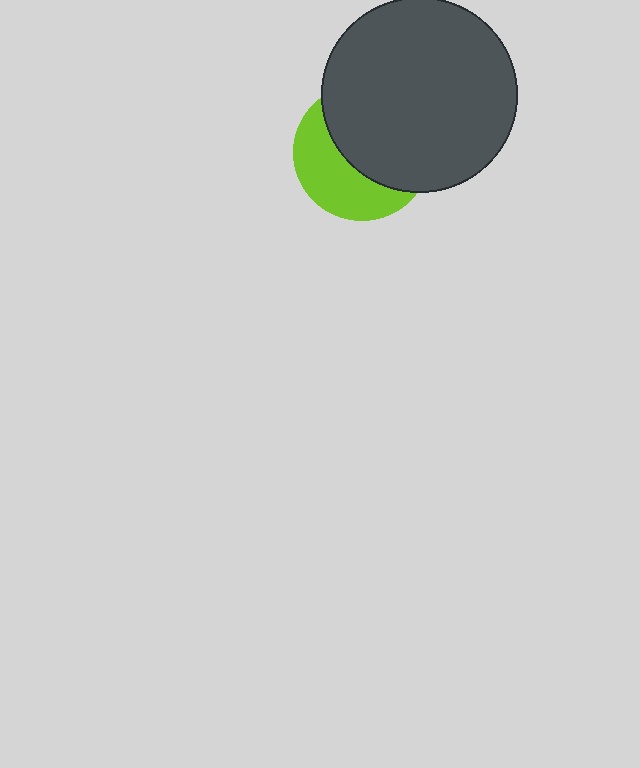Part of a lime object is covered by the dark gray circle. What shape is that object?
It is a circle.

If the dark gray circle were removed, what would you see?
You would see the complete lime circle.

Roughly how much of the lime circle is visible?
A small part of it is visible (roughly 42%).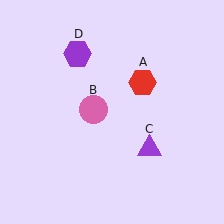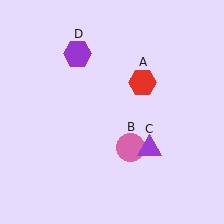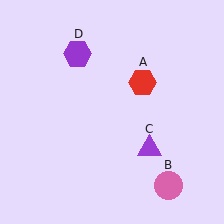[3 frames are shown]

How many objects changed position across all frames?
1 object changed position: pink circle (object B).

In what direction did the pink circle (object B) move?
The pink circle (object B) moved down and to the right.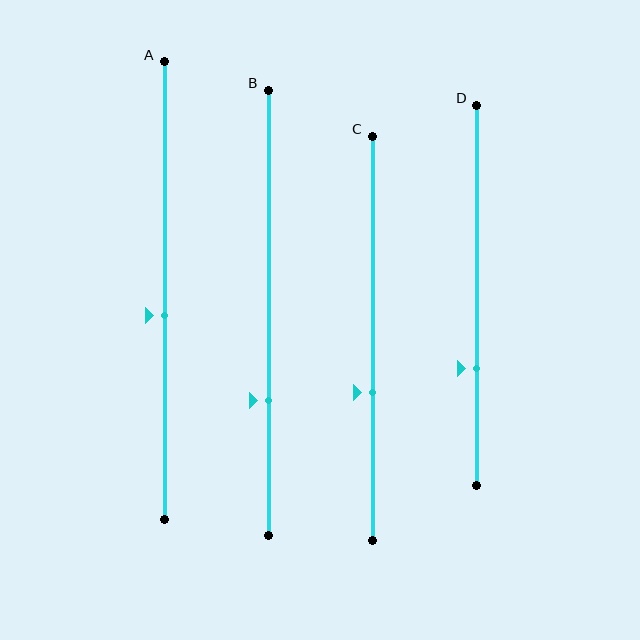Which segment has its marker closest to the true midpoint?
Segment A has its marker closest to the true midpoint.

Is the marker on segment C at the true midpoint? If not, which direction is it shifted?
No, the marker on segment C is shifted downward by about 13% of the segment length.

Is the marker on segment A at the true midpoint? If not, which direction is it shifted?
No, the marker on segment A is shifted downward by about 5% of the segment length.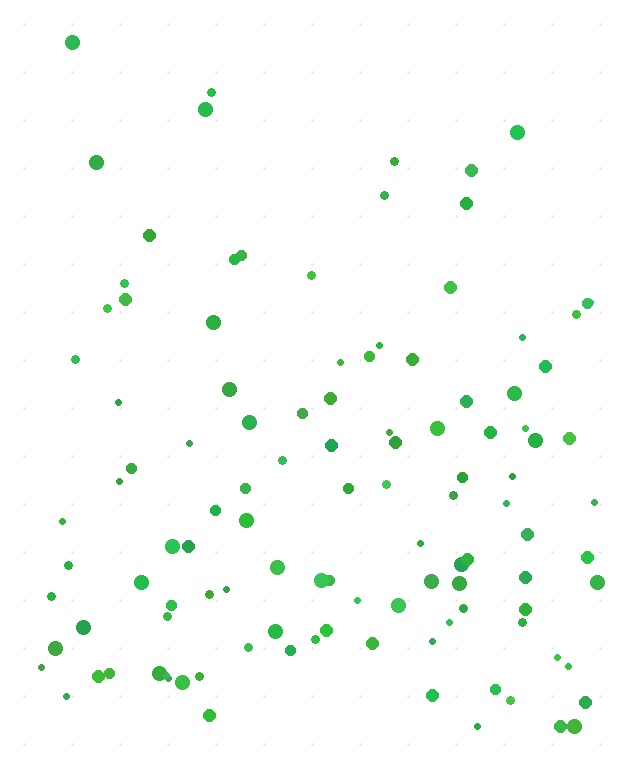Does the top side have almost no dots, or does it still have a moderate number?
Still a moderate number, just noticeably fewer than the bottom.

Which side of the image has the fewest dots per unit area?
The top.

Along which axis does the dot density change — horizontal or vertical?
Vertical.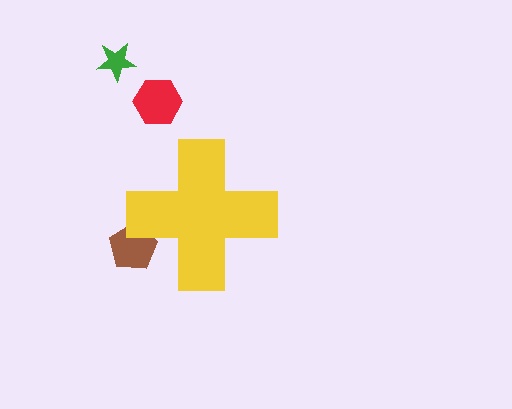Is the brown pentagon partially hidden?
Yes, the brown pentagon is partially hidden behind the yellow cross.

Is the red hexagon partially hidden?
No, the red hexagon is fully visible.